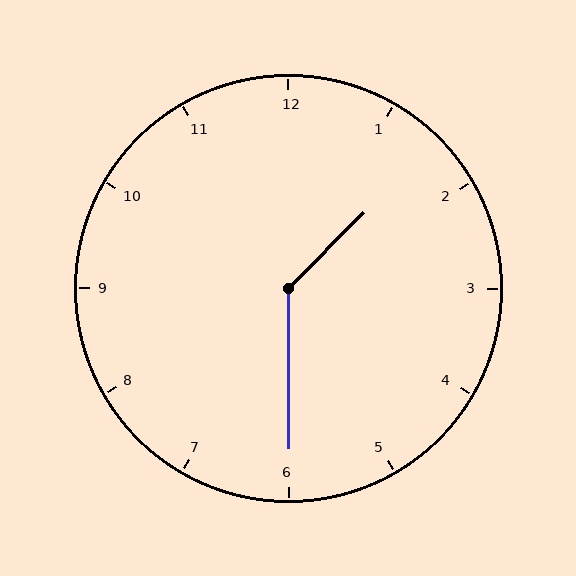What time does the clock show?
1:30.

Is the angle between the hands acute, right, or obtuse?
It is obtuse.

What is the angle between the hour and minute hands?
Approximately 135 degrees.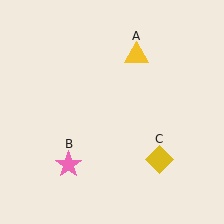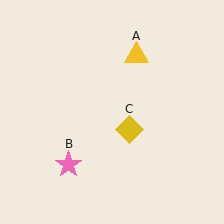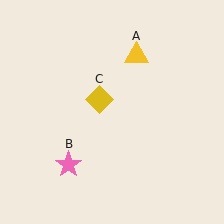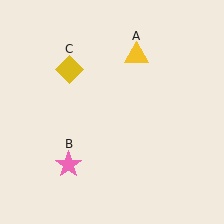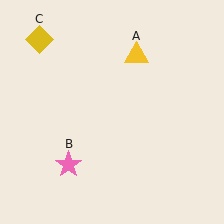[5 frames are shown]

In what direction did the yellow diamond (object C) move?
The yellow diamond (object C) moved up and to the left.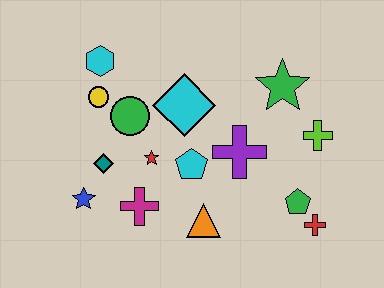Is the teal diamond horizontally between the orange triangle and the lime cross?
No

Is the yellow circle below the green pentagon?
No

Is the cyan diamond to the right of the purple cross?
No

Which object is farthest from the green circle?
The red cross is farthest from the green circle.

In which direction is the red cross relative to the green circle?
The red cross is to the right of the green circle.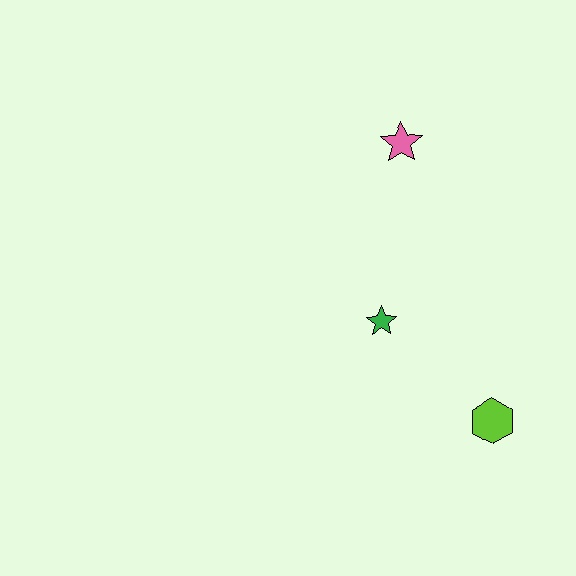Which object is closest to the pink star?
The green star is closest to the pink star.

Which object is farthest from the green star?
The pink star is farthest from the green star.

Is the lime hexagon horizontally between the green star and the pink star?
No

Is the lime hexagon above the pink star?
No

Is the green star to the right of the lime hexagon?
No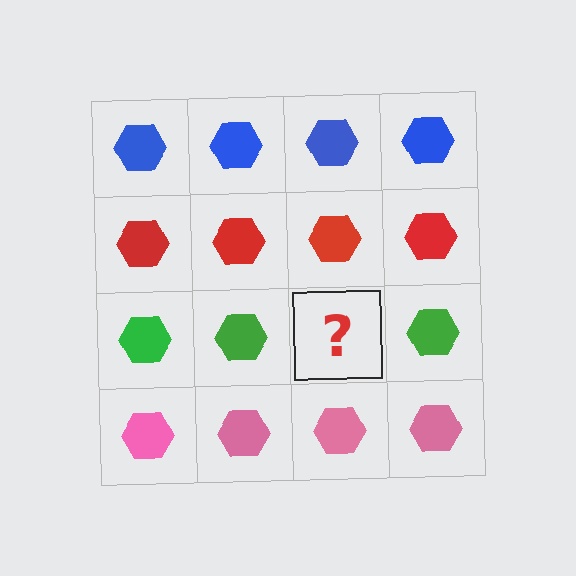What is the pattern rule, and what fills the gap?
The rule is that each row has a consistent color. The gap should be filled with a green hexagon.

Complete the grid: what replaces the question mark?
The question mark should be replaced with a green hexagon.